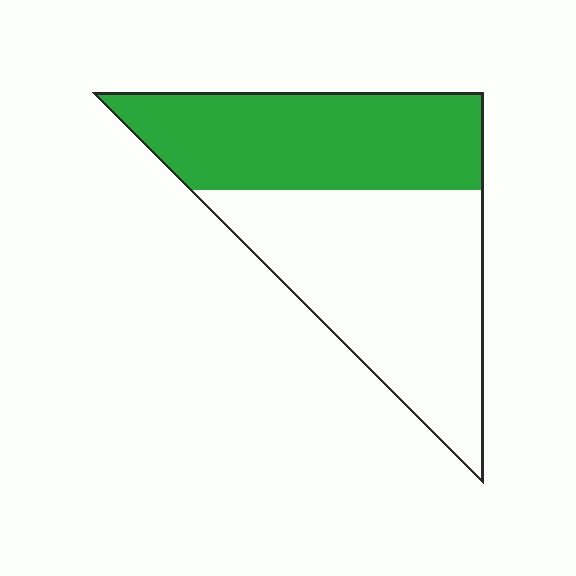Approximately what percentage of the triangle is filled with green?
Approximately 45%.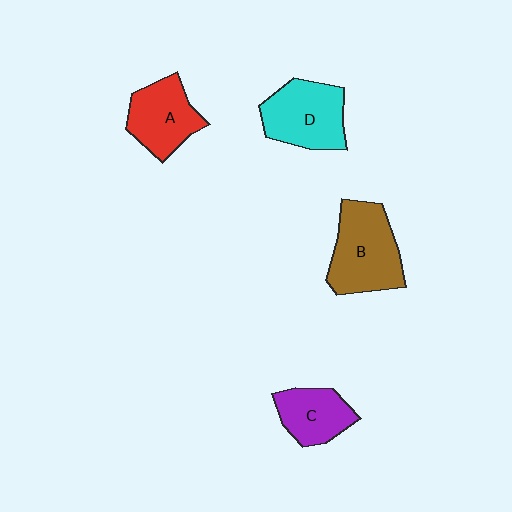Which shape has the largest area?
Shape B (brown).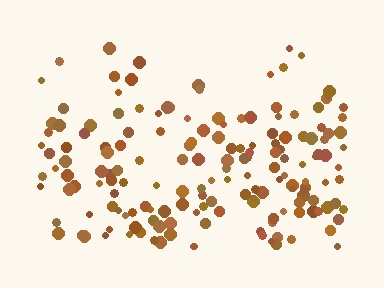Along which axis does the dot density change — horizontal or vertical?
Vertical.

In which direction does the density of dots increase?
From top to bottom, with the bottom side densest.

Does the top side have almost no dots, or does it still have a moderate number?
Still a moderate number, just noticeably fewer than the bottom.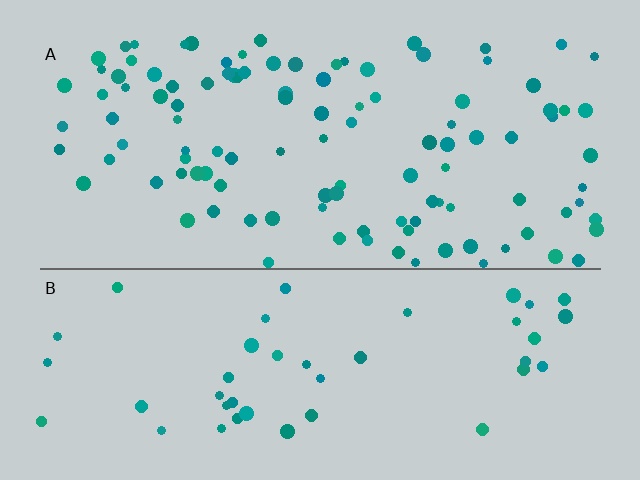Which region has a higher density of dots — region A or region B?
A (the top).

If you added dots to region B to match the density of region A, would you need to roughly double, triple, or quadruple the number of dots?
Approximately double.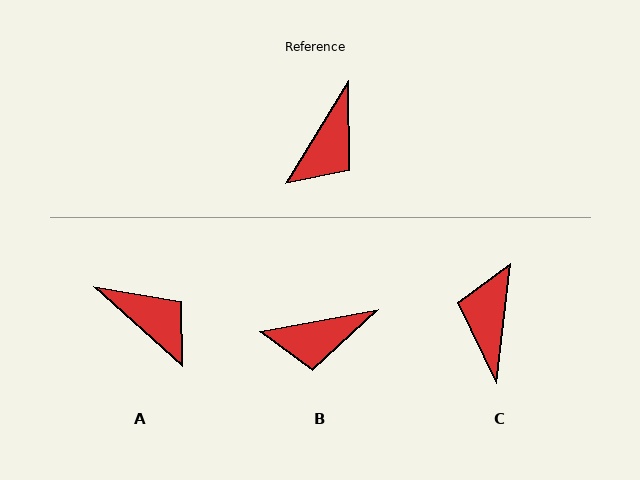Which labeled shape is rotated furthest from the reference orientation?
C, about 155 degrees away.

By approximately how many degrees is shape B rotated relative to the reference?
Approximately 48 degrees clockwise.